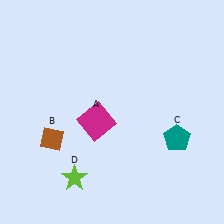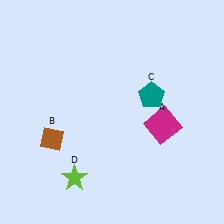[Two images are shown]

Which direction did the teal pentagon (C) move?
The teal pentagon (C) moved up.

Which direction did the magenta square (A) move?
The magenta square (A) moved right.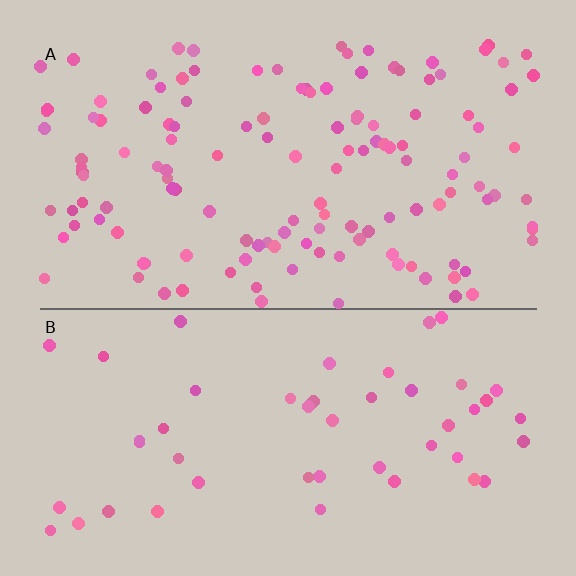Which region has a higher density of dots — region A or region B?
A (the top).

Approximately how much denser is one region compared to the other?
Approximately 2.7× — region A over region B.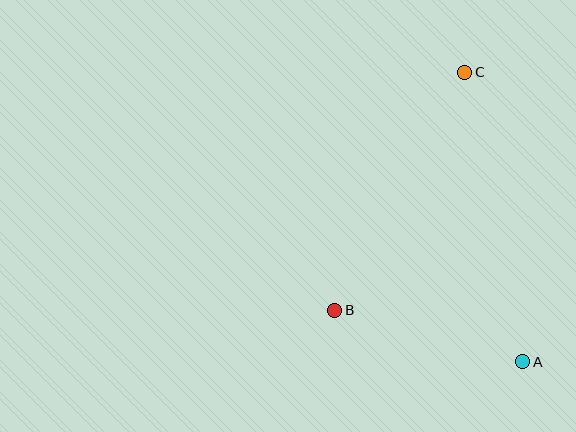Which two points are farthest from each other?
Points A and C are farthest from each other.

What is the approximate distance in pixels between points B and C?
The distance between B and C is approximately 271 pixels.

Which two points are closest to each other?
Points A and B are closest to each other.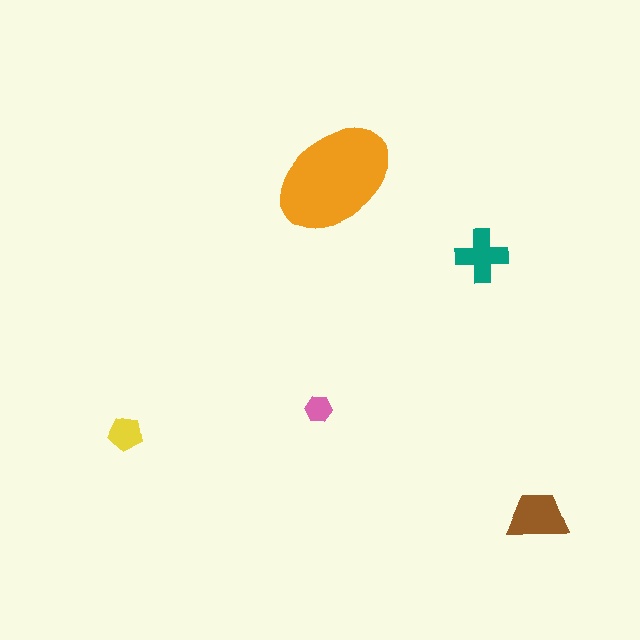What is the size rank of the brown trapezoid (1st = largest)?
2nd.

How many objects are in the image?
There are 5 objects in the image.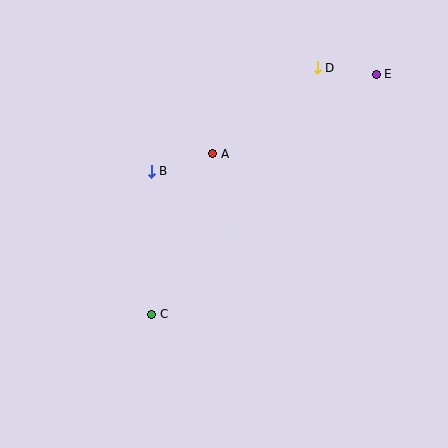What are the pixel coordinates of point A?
Point A is at (213, 154).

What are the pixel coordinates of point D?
Point D is at (317, 68).